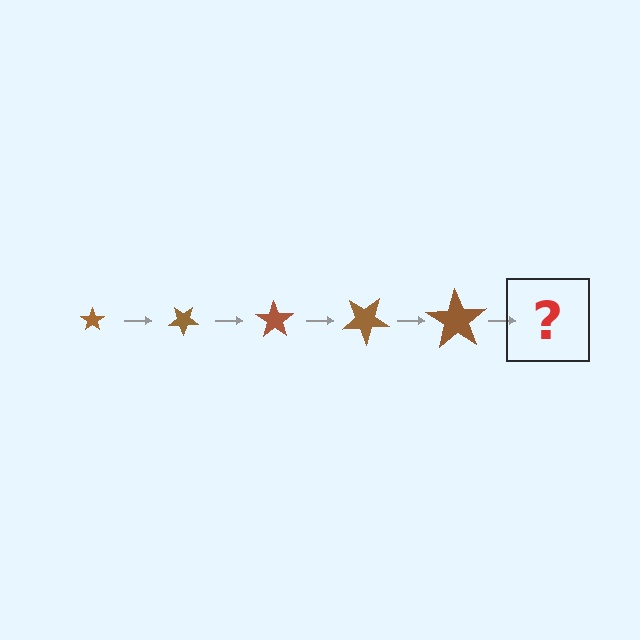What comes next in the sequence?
The next element should be a star, larger than the previous one and rotated 175 degrees from the start.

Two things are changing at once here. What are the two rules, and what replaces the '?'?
The two rules are that the star grows larger each step and it rotates 35 degrees each step. The '?' should be a star, larger than the previous one and rotated 175 degrees from the start.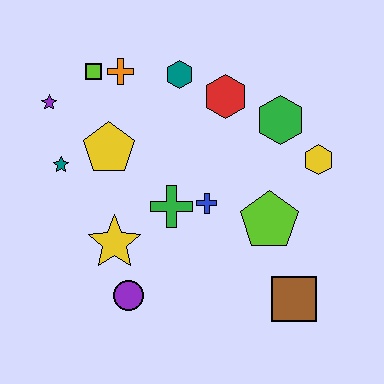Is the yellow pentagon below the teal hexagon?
Yes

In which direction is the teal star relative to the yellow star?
The teal star is above the yellow star.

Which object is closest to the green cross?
The blue cross is closest to the green cross.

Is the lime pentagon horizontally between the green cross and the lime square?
No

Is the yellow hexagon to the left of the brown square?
No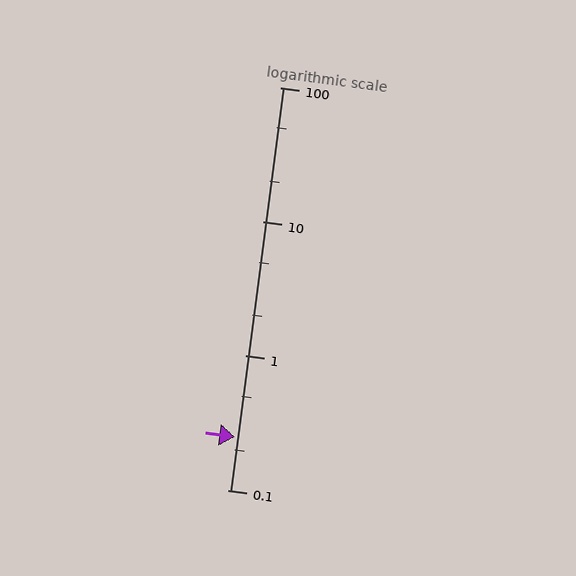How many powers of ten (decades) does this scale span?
The scale spans 3 decades, from 0.1 to 100.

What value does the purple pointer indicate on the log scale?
The pointer indicates approximately 0.25.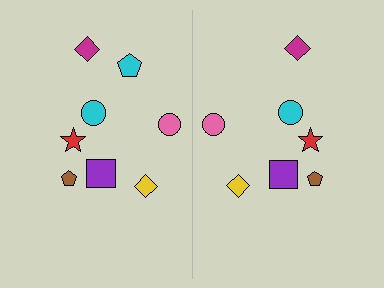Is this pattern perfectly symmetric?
No, the pattern is not perfectly symmetric. A cyan pentagon is missing from the right side.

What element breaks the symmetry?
A cyan pentagon is missing from the right side.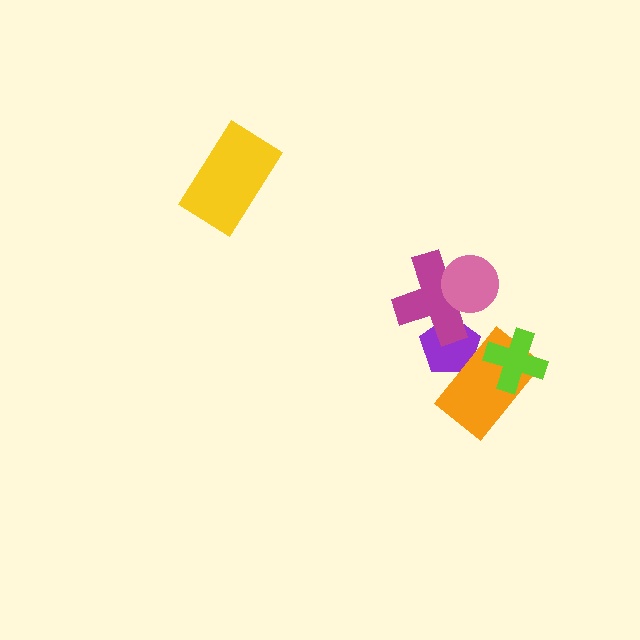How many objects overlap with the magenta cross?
2 objects overlap with the magenta cross.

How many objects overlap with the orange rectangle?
2 objects overlap with the orange rectangle.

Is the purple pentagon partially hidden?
Yes, it is partially covered by another shape.